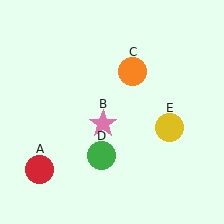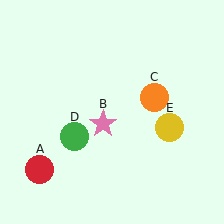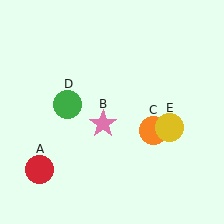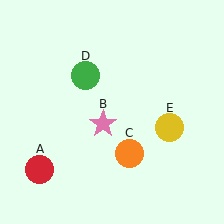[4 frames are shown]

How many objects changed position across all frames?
2 objects changed position: orange circle (object C), green circle (object D).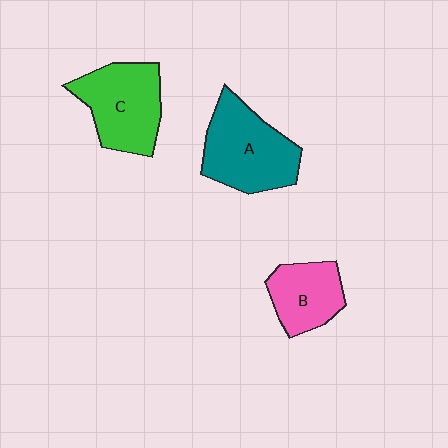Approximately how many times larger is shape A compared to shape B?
Approximately 1.5 times.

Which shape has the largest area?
Shape A (teal).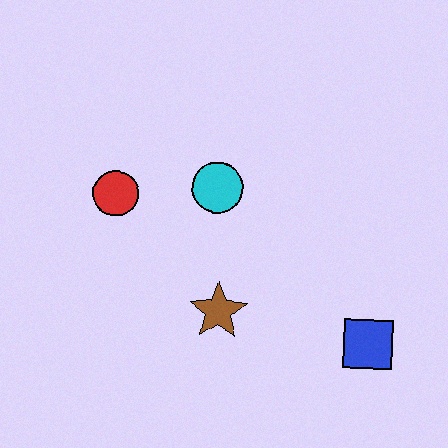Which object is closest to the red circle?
The cyan circle is closest to the red circle.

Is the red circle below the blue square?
No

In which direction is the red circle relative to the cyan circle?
The red circle is to the left of the cyan circle.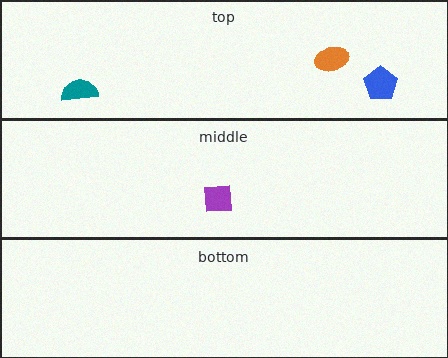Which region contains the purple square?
The middle region.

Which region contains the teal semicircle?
The top region.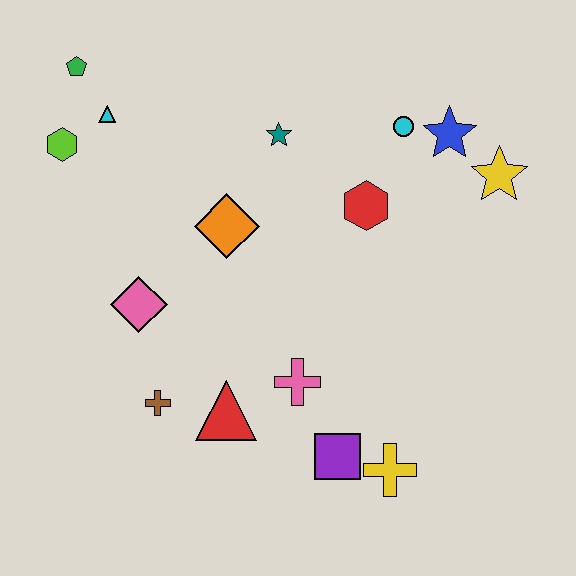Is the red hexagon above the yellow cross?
Yes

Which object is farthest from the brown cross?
The yellow star is farthest from the brown cross.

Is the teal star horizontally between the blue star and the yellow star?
No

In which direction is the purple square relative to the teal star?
The purple square is below the teal star.